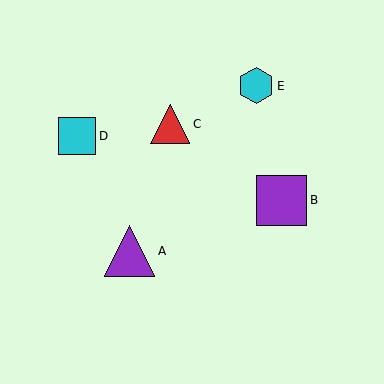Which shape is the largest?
The purple triangle (labeled A) is the largest.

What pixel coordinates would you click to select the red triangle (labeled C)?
Click at (170, 124) to select the red triangle C.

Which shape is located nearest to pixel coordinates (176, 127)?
The red triangle (labeled C) at (170, 124) is nearest to that location.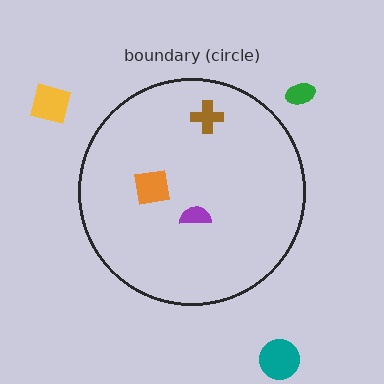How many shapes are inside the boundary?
3 inside, 3 outside.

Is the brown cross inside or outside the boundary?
Inside.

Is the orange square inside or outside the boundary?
Inside.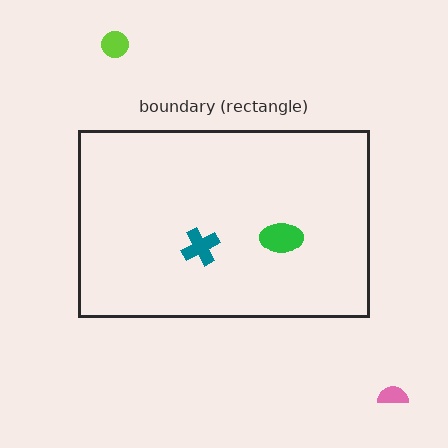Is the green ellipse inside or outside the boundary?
Inside.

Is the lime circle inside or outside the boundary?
Outside.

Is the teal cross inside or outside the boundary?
Inside.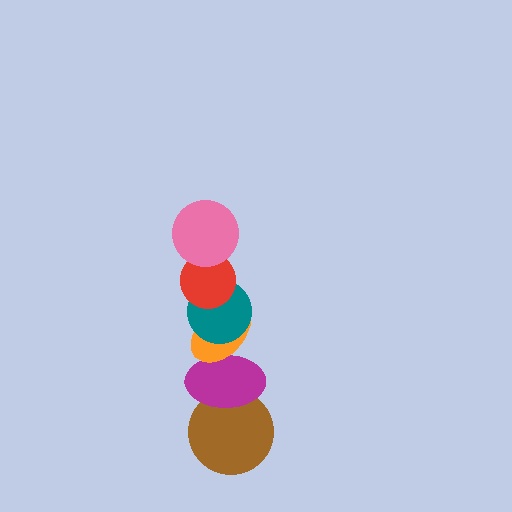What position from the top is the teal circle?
The teal circle is 3rd from the top.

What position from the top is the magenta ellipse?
The magenta ellipse is 5th from the top.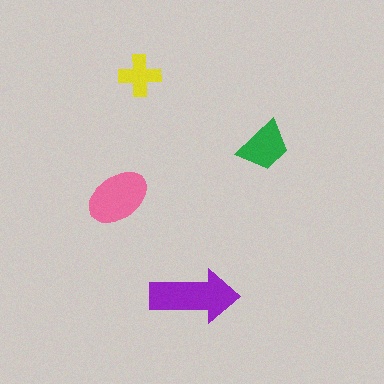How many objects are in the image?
There are 4 objects in the image.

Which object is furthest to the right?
The green trapezoid is rightmost.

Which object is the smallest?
The yellow cross.